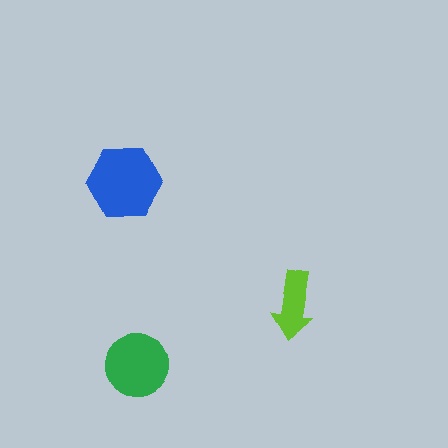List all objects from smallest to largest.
The lime arrow, the green circle, the blue hexagon.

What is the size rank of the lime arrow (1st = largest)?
3rd.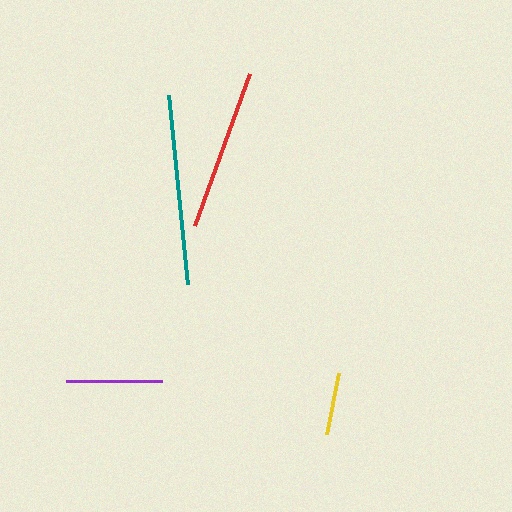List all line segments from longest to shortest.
From longest to shortest: teal, red, purple, yellow.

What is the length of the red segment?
The red segment is approximately 161 pixels long.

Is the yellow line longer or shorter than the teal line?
The teal line is longer than the yellow line.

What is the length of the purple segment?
The purple segment is approximately 96 pixels long.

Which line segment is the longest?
The teal line is the longest at approximately 190 pixels.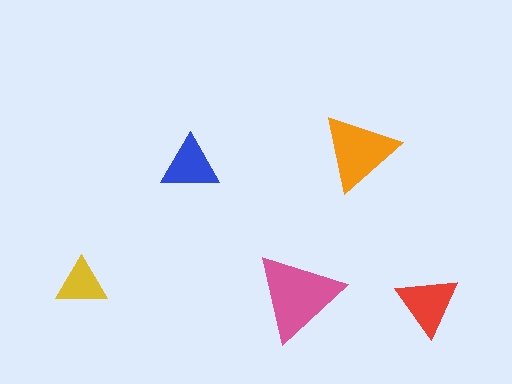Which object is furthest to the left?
The yellow triangle is leftmost.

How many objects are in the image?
There are 5 objects in the image.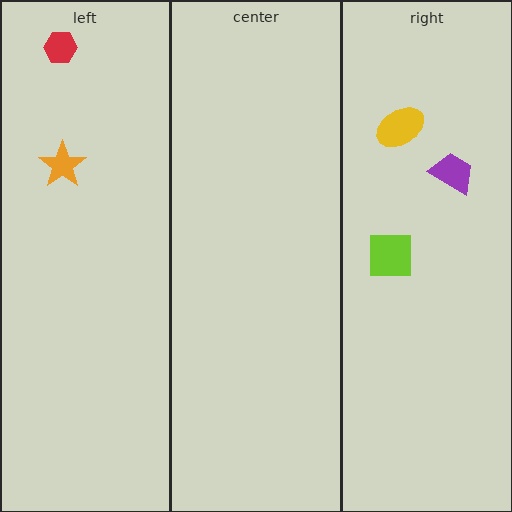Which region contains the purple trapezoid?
The right region.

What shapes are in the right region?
The purple trapezoid, the lime square, the yellow ellipse.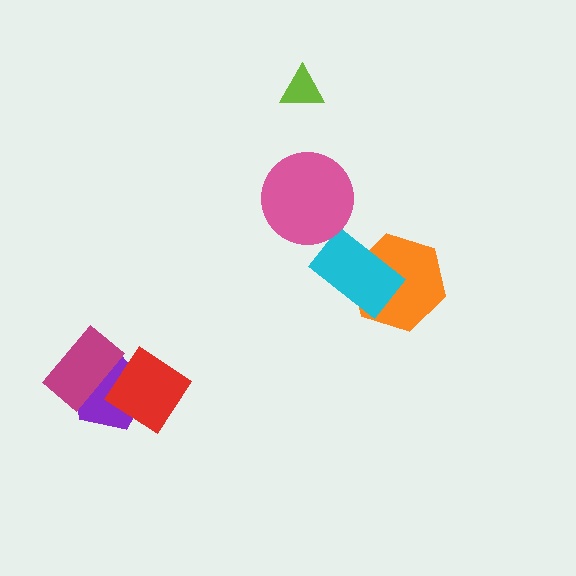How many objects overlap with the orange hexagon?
1 object overlaps with the orange hexagon.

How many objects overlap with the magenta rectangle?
2 objects overlap with the magenta rectangle.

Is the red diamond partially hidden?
No, no other shape covers it.